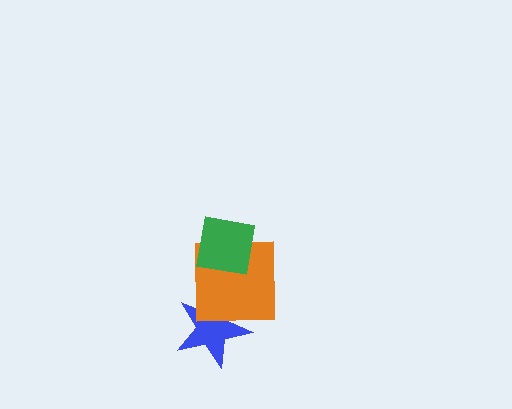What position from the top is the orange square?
The orange square is 2nd from the top.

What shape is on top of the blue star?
The orange square is on top of the blue star.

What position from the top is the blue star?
The blue star is 3rd from the top.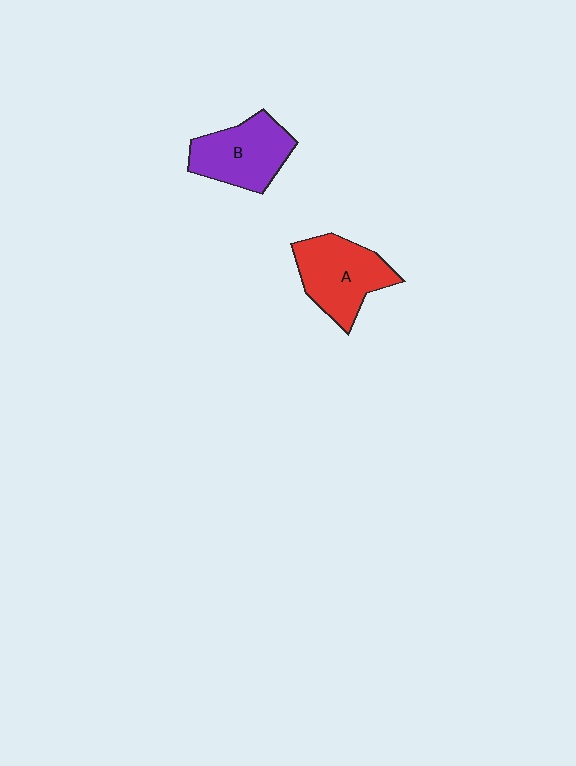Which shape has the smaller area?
Shape B (purple).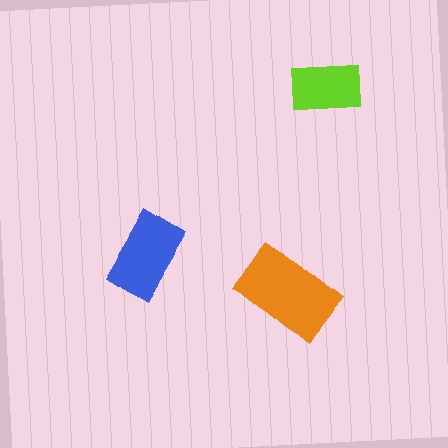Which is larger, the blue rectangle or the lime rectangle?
The blue one.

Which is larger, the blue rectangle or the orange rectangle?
The orange one.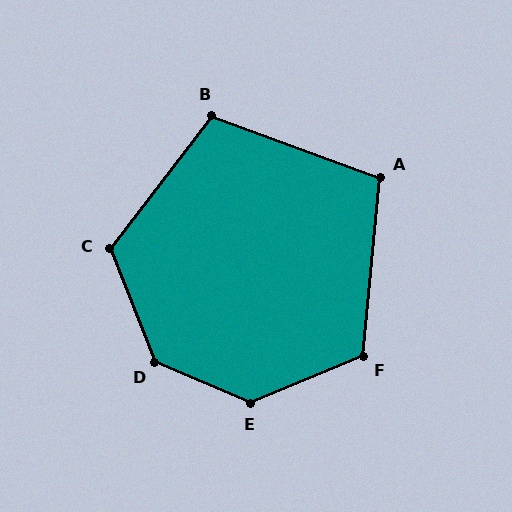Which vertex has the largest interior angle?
E, at approximately 135 degrees.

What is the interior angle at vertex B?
Approximately 108 degrees (obtuse).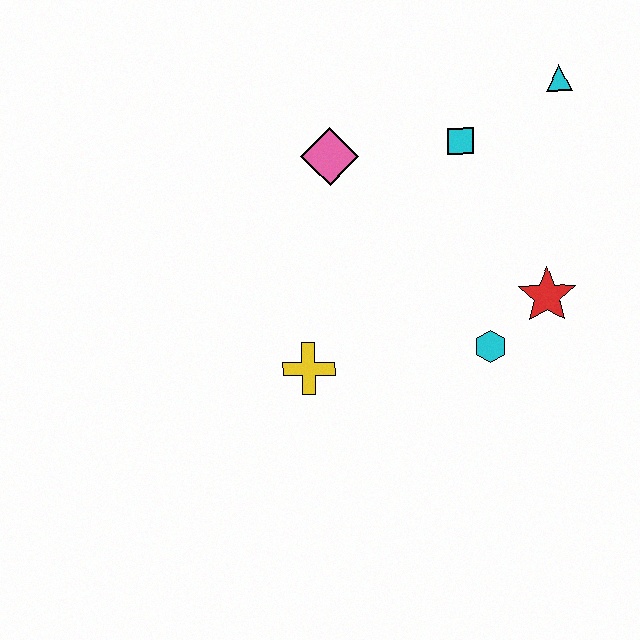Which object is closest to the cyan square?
The cyan triangle is closest to the cyan square.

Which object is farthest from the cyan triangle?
The yellow cross is farthest from the cyan triangle.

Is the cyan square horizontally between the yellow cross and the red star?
Yes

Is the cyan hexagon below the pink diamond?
Yes